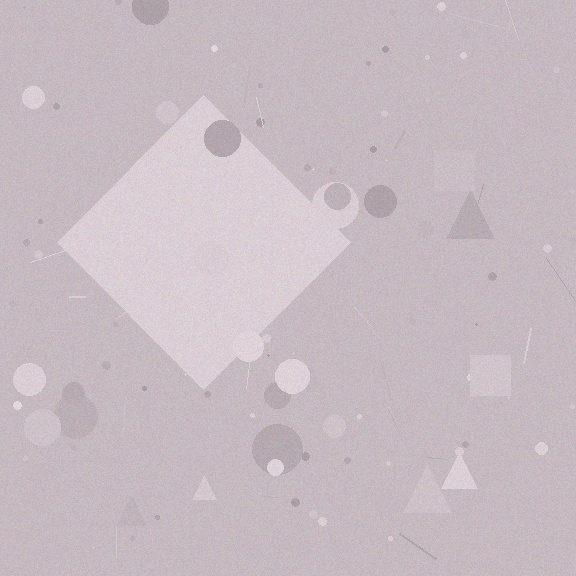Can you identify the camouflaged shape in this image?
The camouflaged shape is a diamond.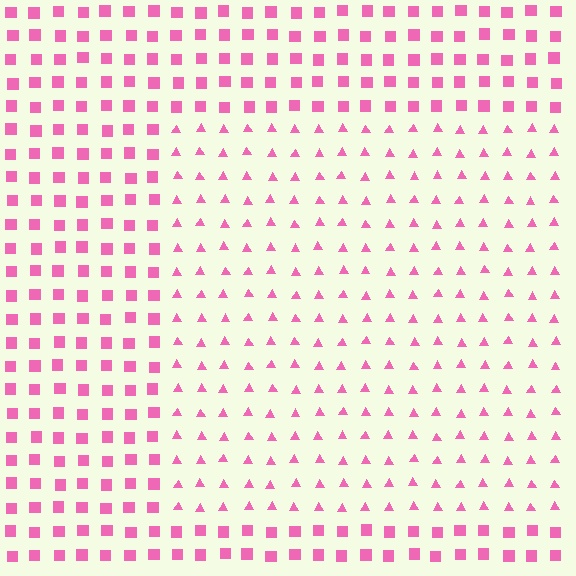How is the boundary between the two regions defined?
The boundary is defined by a change in element shape: triangles inside vs. squares outside. All elements share the same color and spacing.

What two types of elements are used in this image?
The image uses triangles inside the rectangle region and squares outside it.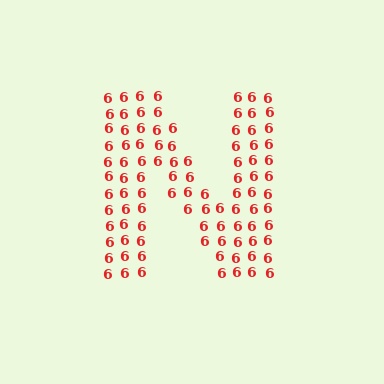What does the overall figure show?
The overall figure shows the letter N.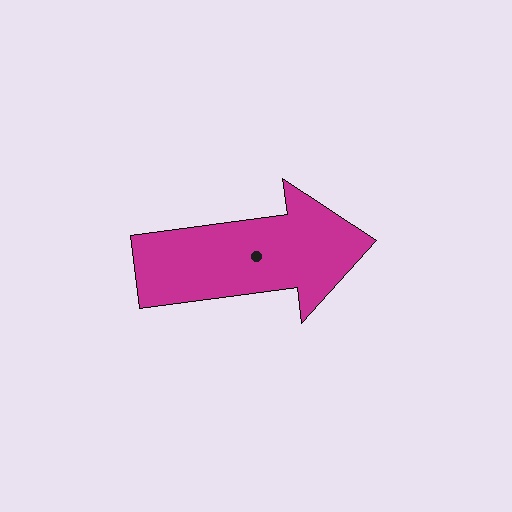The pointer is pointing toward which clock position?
Roughly 3 o'clock.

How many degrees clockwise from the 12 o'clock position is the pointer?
Approximately 83 degrees.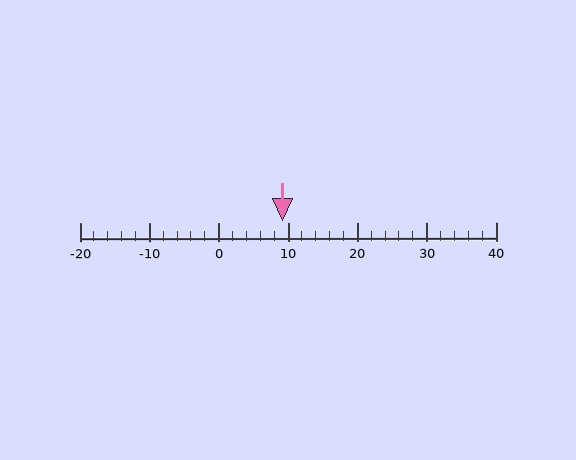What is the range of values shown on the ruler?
The ruler shows values from -20 to 40.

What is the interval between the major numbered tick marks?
The major tick marks are spaced 10 units apart.